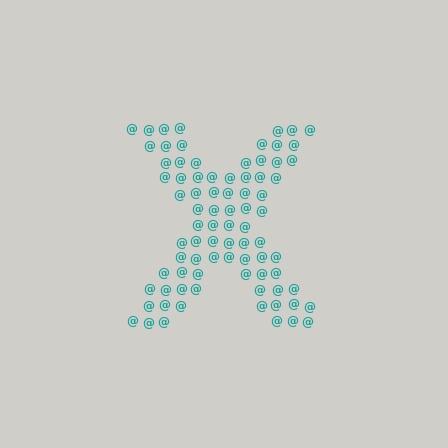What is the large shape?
The large shape is the letter X.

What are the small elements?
The small elements are at signs.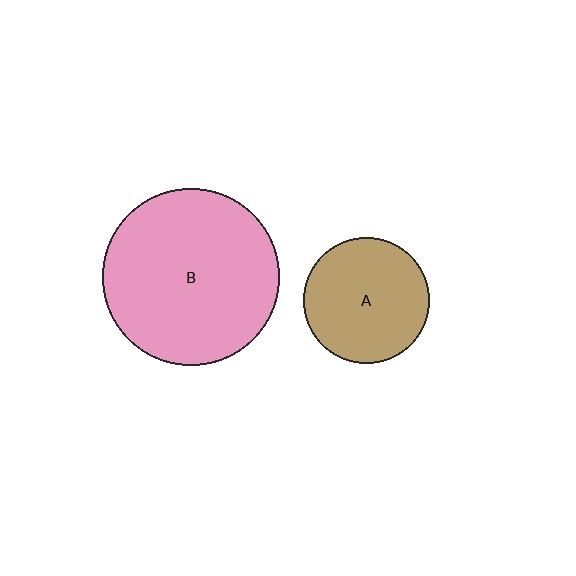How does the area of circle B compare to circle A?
Approximately 2.0 times.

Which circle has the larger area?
Circle B (pink).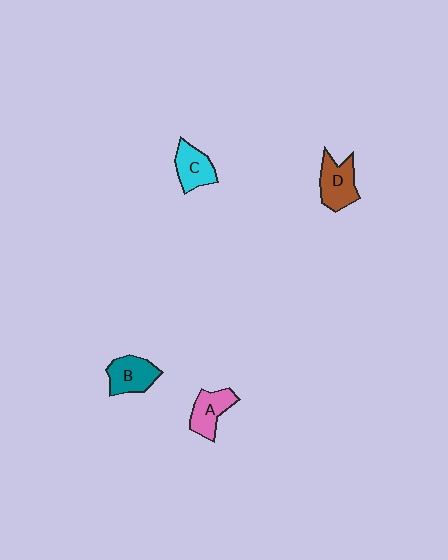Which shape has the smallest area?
Shape C (cyan).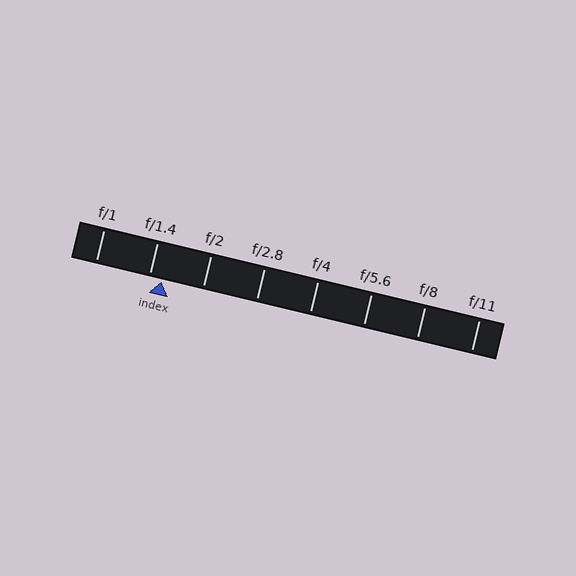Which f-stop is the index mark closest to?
The index mark is closest to f/1.4.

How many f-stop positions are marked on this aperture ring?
There are 8 f-stop positions marked.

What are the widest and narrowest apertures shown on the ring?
The widest aperture shown is f/1 and the narrowest is f/11.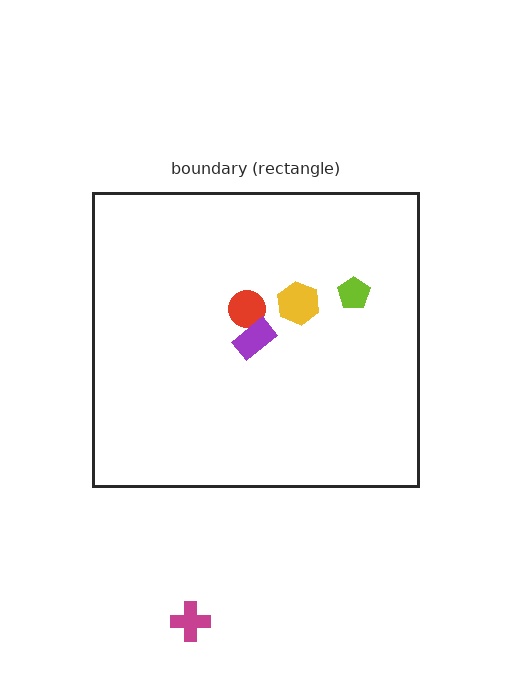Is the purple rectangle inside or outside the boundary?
Inside.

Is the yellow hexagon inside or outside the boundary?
Inside.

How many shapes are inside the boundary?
4 inside, 1 outside.